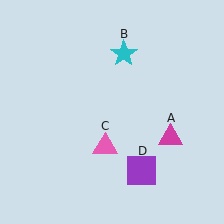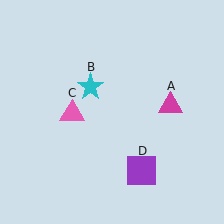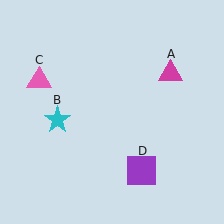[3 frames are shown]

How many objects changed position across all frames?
3 objects changed position: magenta triangle (object A), cyan star (object B), pink triangle (object C).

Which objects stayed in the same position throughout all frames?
Purple square (object D) remained stationary.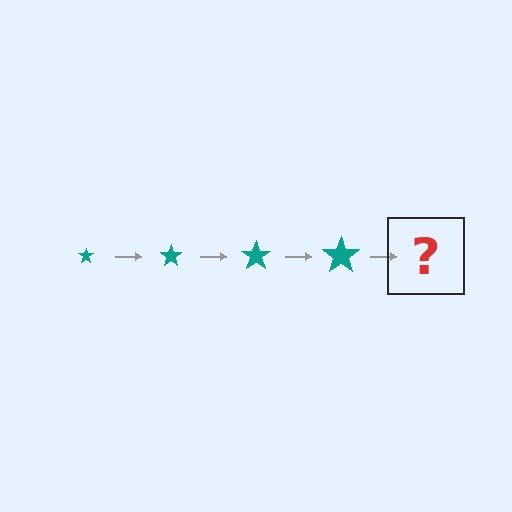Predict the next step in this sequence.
The next step is a teal star, larger than the previous one.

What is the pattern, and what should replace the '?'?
The pattern is that the star gets progressively larger each step. The '?' should be a teal star, larger than the previous one.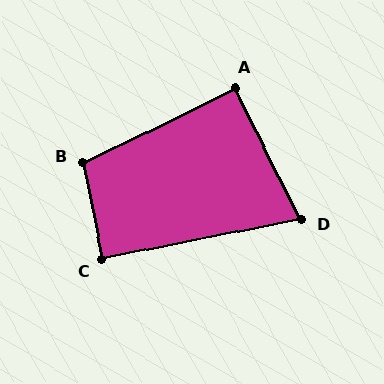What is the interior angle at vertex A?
Approximately 90 degrees (approximately right).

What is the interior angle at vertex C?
Approximately 90 degrees (approximately right).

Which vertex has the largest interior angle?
B, at approximately 105 degrees.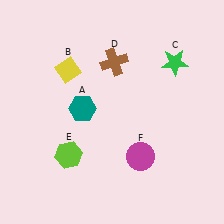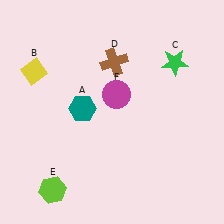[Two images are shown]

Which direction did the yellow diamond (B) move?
The yellow diamond (B) moved left.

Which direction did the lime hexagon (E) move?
The lime hexagon (E) moved down.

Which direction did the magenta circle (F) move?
The magenta circle (F) moved up.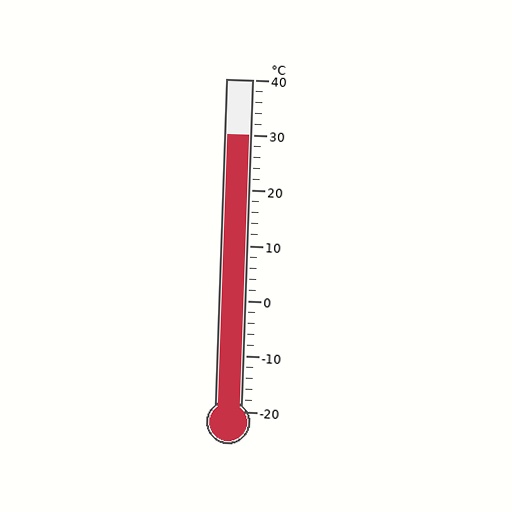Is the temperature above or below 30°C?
The temperature is at 30°C.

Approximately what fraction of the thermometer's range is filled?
The thermometer is filled to approximately 85% of its range.